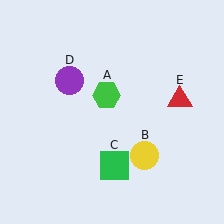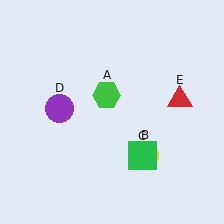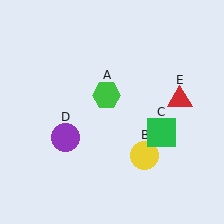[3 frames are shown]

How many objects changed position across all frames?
2 objects changed position: green square (object C), purple circle (object D).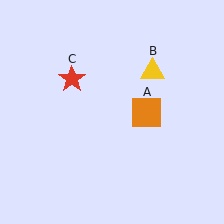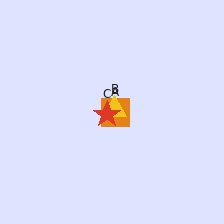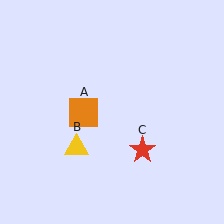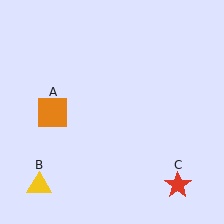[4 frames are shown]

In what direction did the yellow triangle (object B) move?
The yellow triangle (object B) moved down and to the left.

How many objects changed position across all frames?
3 objects changed position: orange square (object A), yellow triangle (object B), red star (object C).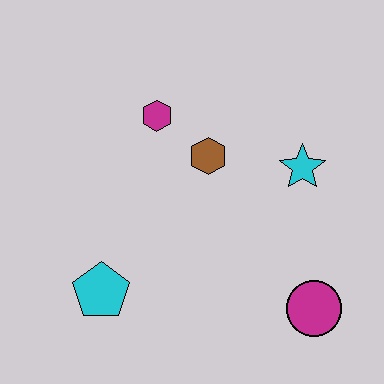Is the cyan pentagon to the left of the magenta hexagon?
Yes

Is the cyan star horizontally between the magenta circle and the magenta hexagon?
Yes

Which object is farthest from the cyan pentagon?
The cyan star is farthest from the cyan pentagon.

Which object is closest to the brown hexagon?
The magenta hexagon is closest to the brown hexagon.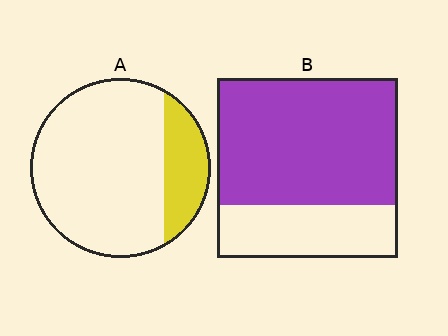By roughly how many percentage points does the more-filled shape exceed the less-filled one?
By roughly 50 percentage points (B over A).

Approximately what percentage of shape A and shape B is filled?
A is approximately 20% and B is approximately 70%.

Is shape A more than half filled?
No.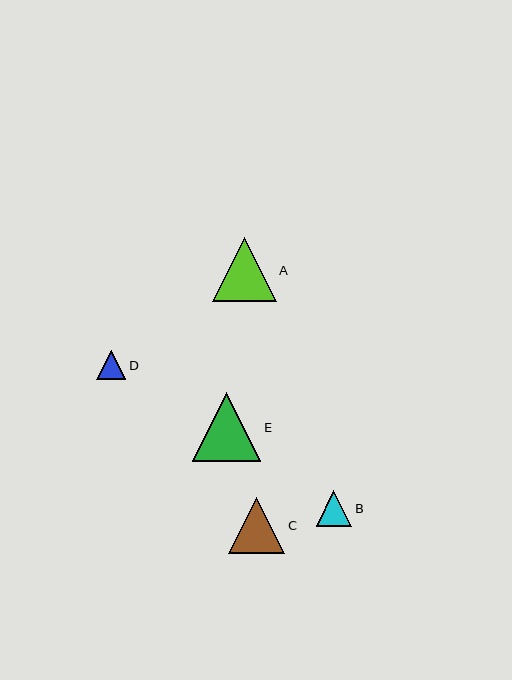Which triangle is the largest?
Triangle E is the largest with a size of approximately 69 pixels.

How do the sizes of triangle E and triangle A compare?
Triangle E and triangle A are approximately the same size.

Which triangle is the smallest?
Triangle D is the smallest with a size of approximately 29 pixels.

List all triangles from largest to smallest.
From largest to smallest: E, A, C, B, D.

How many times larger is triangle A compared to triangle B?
Triangle A is approximately 1.8 times the size of triangle B.